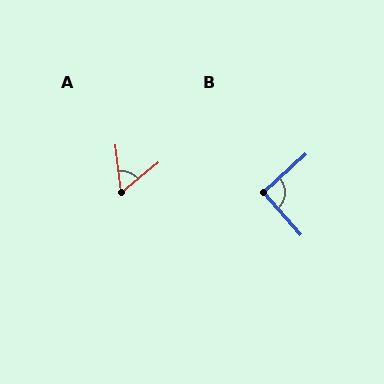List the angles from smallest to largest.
A (58°), B (91°).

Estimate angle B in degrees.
Approximately 91 degrees.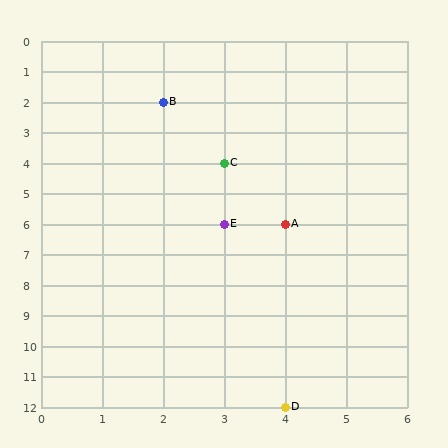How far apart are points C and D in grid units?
Points C and D are 1 column and 8 rows apart (about 8.1 grid units diagonally).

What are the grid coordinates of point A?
Point A is at grid coordinates (4, 6).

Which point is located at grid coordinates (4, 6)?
Point A is at (4, 6).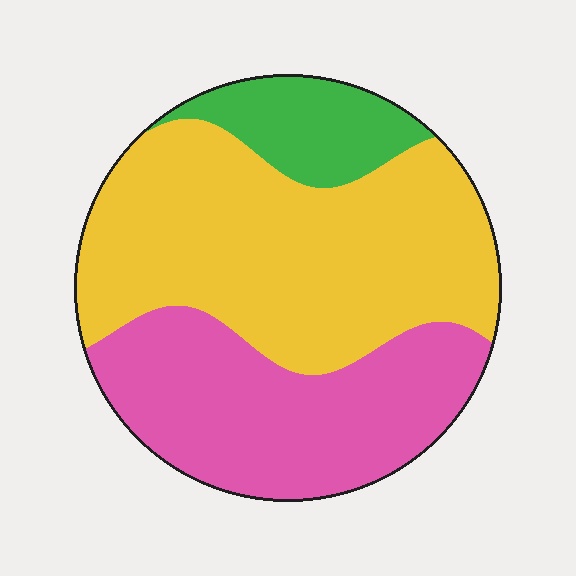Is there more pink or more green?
Pink.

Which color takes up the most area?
Yellow, at roughly 50%.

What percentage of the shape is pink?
Pink covers 35% of the shape.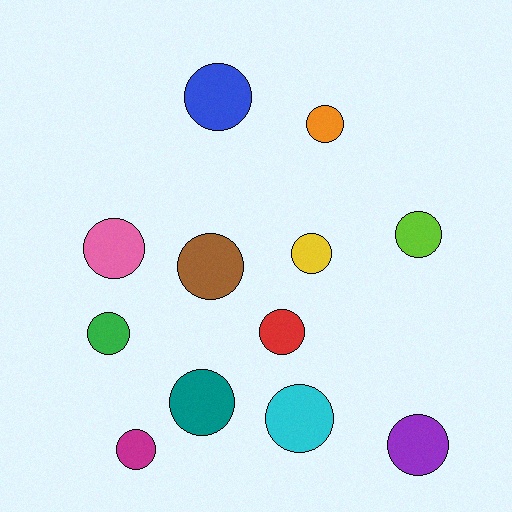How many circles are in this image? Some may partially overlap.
There are 12 circles.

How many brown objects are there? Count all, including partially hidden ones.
There is 1 brown object.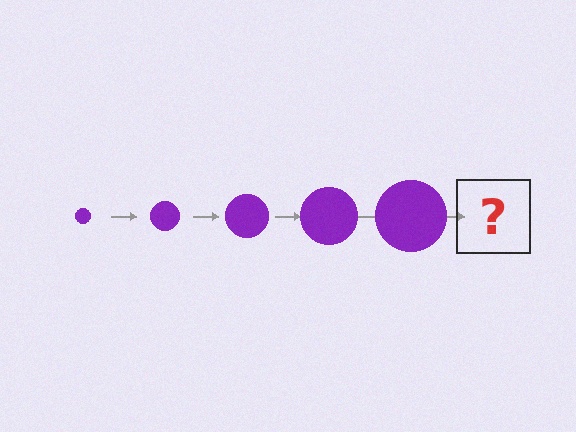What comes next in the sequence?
The next element should be a purple circle, larger than the previous one.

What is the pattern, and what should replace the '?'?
The pattern is that the circle gets progressively larger each step. The '?' should be a purple circle, larger than the previous one.